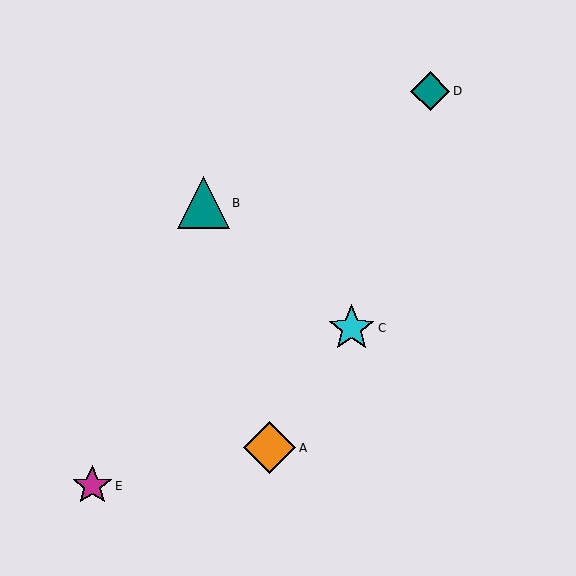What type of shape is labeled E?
Shape E is a magenta star.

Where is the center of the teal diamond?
The center of the teal diamond is at (430, 91).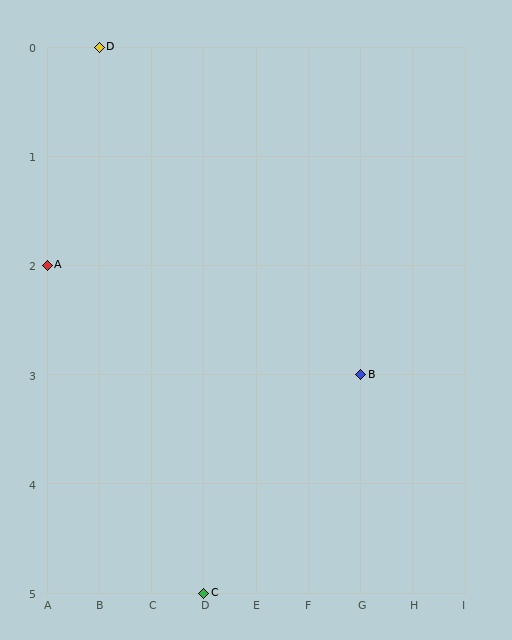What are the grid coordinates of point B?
Point B is at grid coordinates (G, 3).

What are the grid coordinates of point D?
Point D is at grid coordinates (B, 0).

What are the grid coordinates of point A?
Point A is at grid coordinates (A, 2).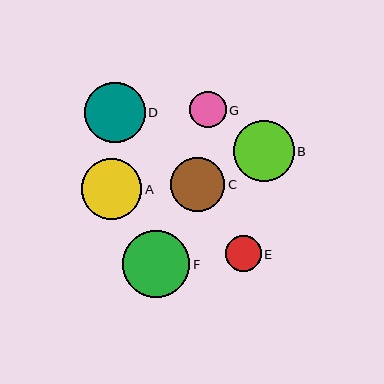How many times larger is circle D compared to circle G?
Circle D is approximately 1.7 times the size of circle G.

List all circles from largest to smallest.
From largest to smallest: F, B, D, A, C, G, E.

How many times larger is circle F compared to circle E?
Circle F is approximately 1.9 times the size of circle E.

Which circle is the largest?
Circle F is the largest with a size of approximately 67 pixels.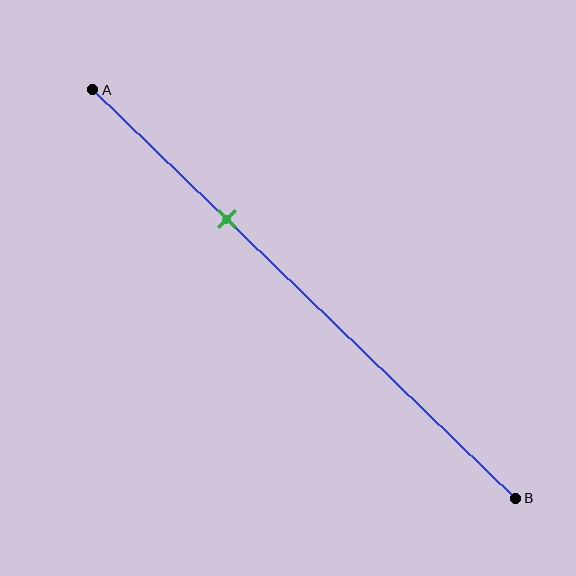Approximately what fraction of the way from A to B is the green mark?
The green mark is approximately 30% of the way from A to B.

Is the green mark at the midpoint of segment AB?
No, the mark is at about 30% from A, not at the 50% midpoint.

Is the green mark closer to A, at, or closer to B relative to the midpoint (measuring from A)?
The green mark is closer to point A than the midpoint of segment AB.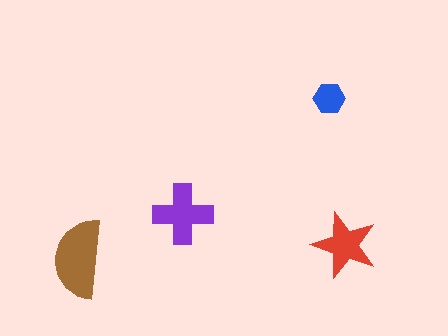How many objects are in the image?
There are 4 objects in the image.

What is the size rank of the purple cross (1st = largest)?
2nd.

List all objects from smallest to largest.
The blue hexagon, the red star, the purple cross, the brown semicircle.